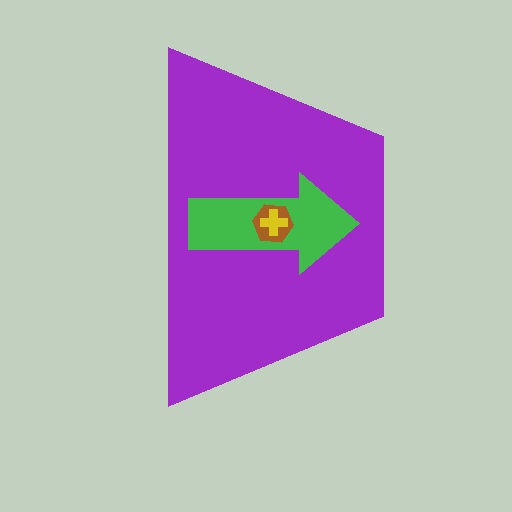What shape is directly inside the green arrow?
The brown hexagon.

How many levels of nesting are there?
4.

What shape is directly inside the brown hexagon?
The yellow cross.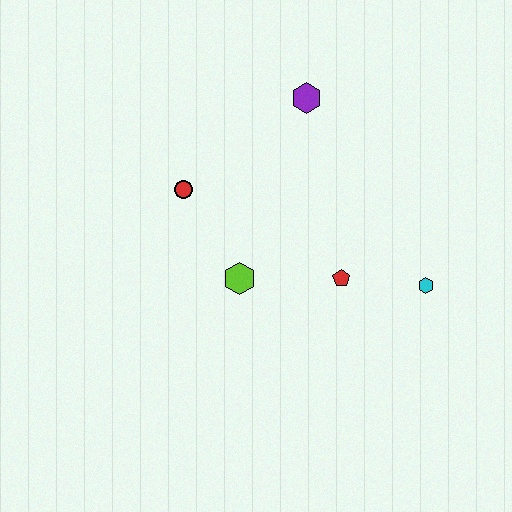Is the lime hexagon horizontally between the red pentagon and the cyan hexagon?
No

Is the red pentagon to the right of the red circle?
Yes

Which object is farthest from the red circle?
The cyan hexagon is farthest from the red circle.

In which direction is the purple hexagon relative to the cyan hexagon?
The purple hexagon is above the cyan hexagon.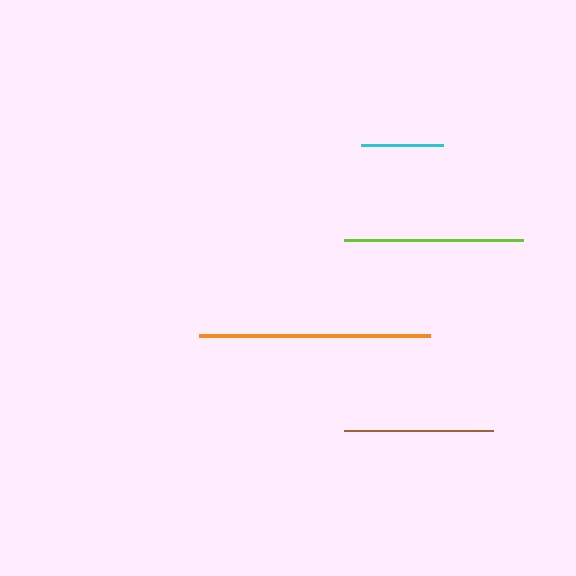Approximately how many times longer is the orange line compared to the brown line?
The orange line is approximately 1.5 times the length of the brown line.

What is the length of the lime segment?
The lime segment is approximately 179 pixels long.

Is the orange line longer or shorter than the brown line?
The orange line is longer than the brown line.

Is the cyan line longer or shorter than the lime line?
The lime line is longer than the cyan line.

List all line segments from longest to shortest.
From longest to shortest: orange, lime, brown, cyan.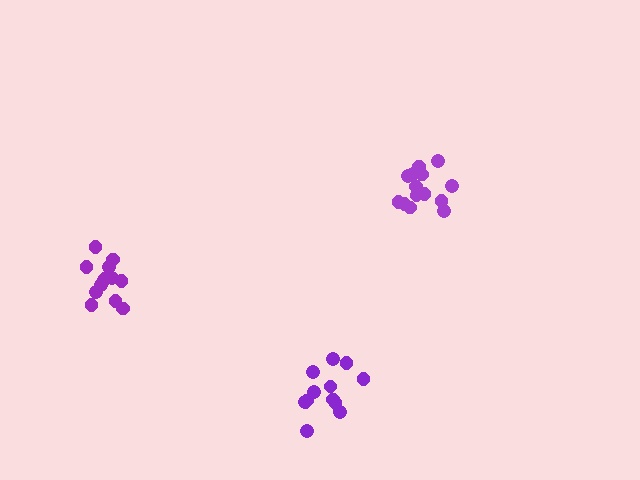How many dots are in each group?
Group 1: 14 dots, Group 2: 13 dots, Group 3: 15 dots (42 total).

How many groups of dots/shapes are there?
There are 3 groups.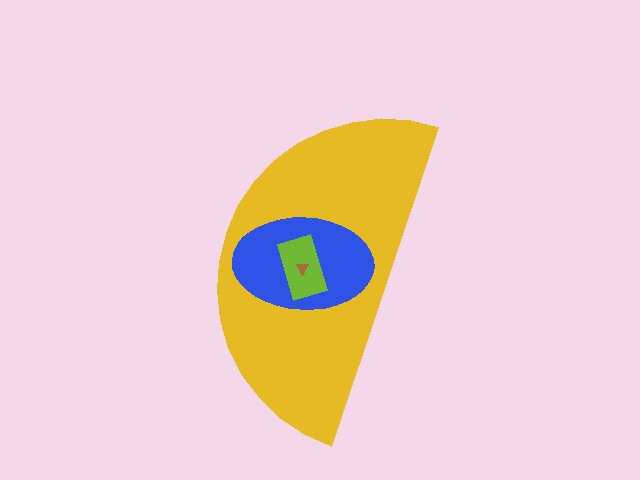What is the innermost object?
The brown triangle.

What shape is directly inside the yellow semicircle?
The blue ellipse.